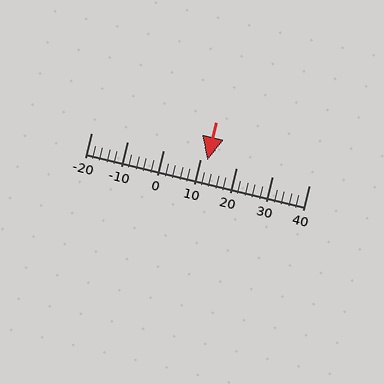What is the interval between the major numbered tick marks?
The major tick marks are spaced 10 units apart.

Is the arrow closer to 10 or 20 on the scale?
The arrow is closer to 10.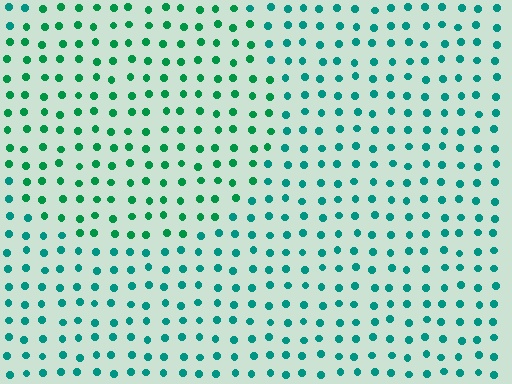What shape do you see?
I see a circle.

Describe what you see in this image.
The image is filled with small teal elements in a uniform arrangement. A circle-shaped region is visible where the elements are tinted to a slightly different hue, forming a subtle color boundary.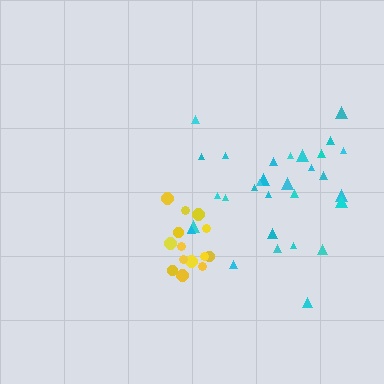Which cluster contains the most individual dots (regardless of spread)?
Cyan (30).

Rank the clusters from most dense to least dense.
yellow, cyan.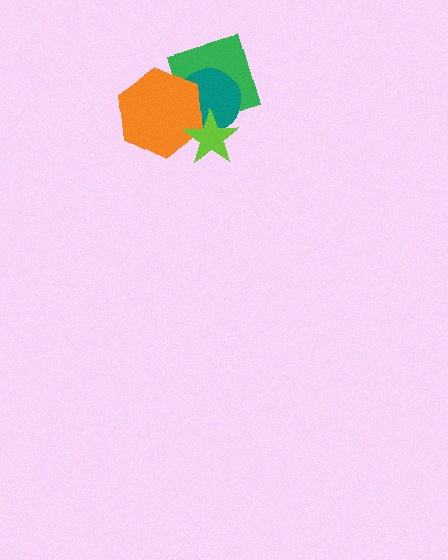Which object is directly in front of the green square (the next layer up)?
The teal circle is directly in front of the green square.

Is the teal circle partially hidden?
Yes, it is partially covered by another shape.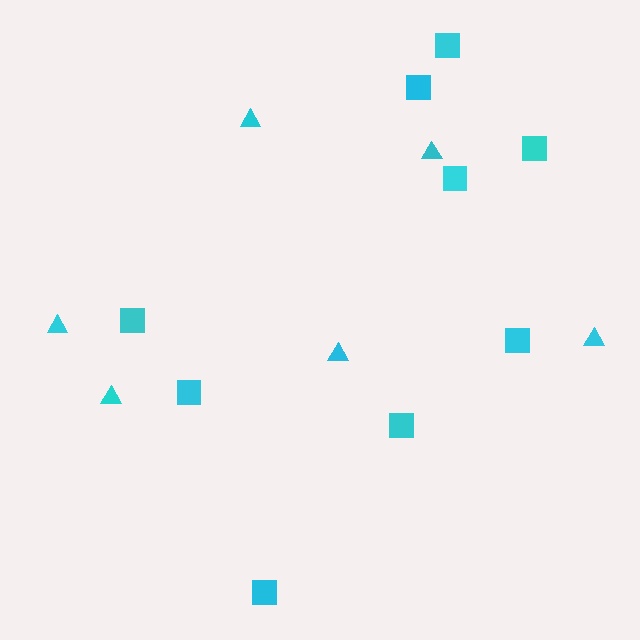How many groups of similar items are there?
There are 2 groups: one group of triangles (6) and one group of squares (9).